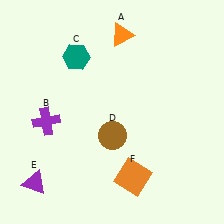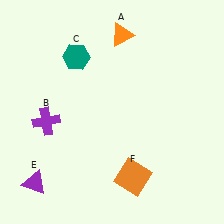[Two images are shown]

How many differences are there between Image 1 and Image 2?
There is 1 difference between the two images.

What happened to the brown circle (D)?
The brown circle (D) was removed in Image 2. It was in the bottom-right area of Image 1.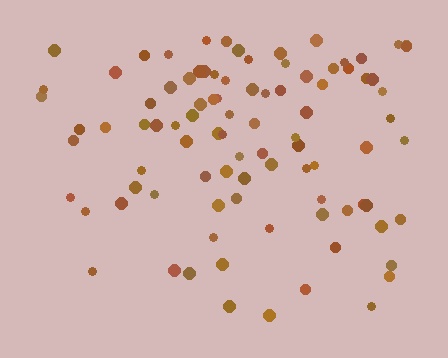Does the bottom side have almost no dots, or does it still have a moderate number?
Still a moderate number, just noticeably fewer than the top.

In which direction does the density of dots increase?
From bottom to top, with the top side densest.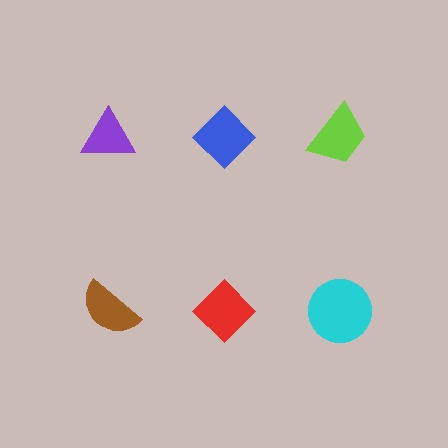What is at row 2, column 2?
A red diamond.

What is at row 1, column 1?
A purple triangle.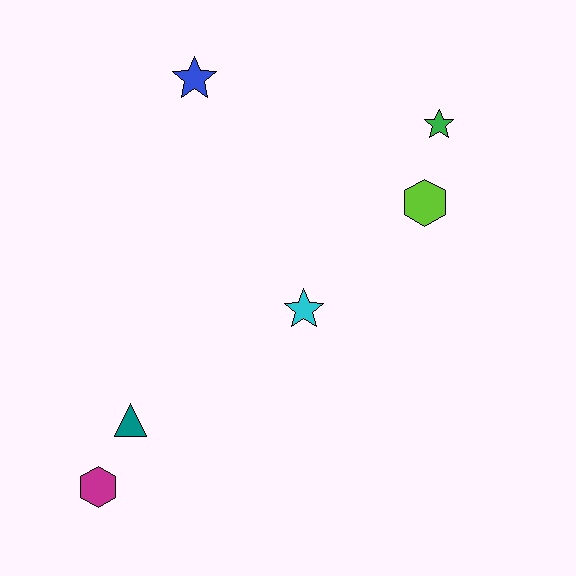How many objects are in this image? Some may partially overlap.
There are 6 objects.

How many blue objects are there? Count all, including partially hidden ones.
There is 1 blue object.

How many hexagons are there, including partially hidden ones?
There are 2 hexagons.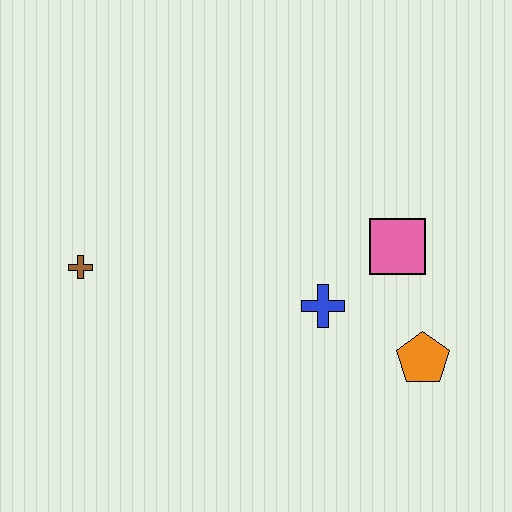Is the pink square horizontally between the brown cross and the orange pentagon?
Yes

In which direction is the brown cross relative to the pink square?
The brown cross is to the left of the pink square.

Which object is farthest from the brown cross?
The orange pentagon is farthest from the brown cross.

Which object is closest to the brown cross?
The blue cross is closest to the brown cross.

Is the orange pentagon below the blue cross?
Yes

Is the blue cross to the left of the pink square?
Yes